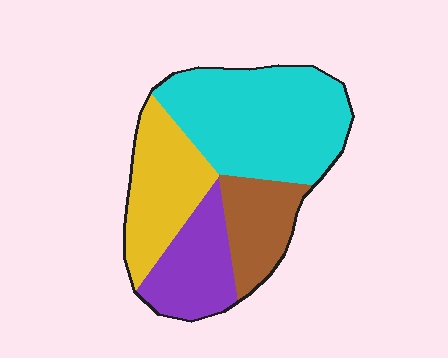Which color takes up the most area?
Cyan, at roughly 40%.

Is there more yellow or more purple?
Yellow.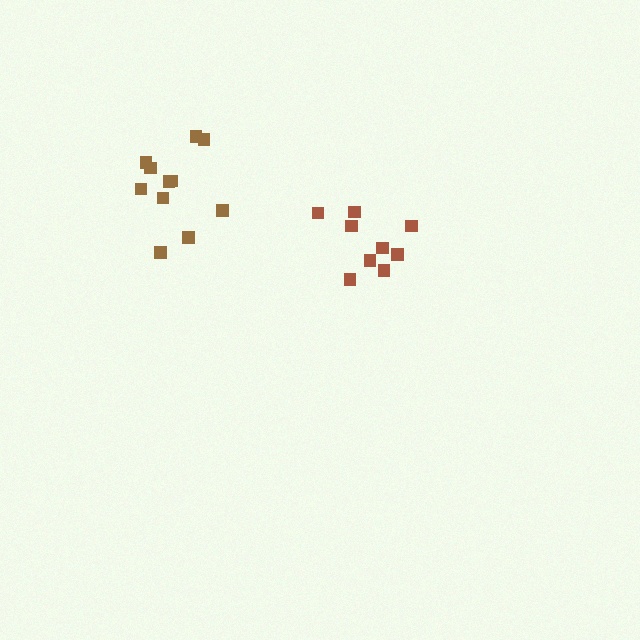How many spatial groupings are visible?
There are 2 spatial groupings.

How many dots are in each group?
Group 1: 9 dots, Group 2: 11 dots (20 total).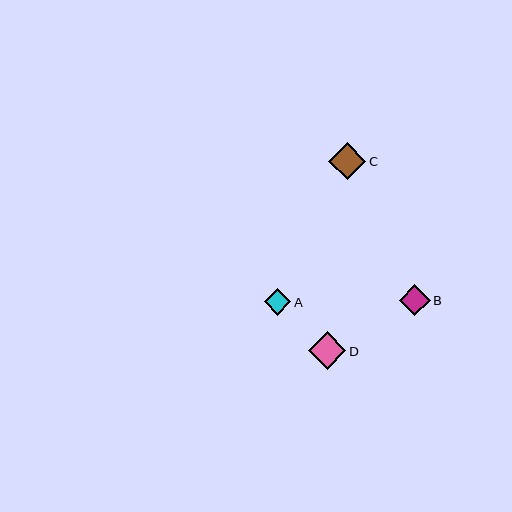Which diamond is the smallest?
Diamond A is the smallest with a size of approximately 27 pixels.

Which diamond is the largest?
Diamond D is the largest with a size of approximately 38 pixels.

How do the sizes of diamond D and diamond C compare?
Diamond D and diamond C are approximately the same size.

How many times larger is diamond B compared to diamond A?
Diamond B is approximately 1.1 times the size of diamond A.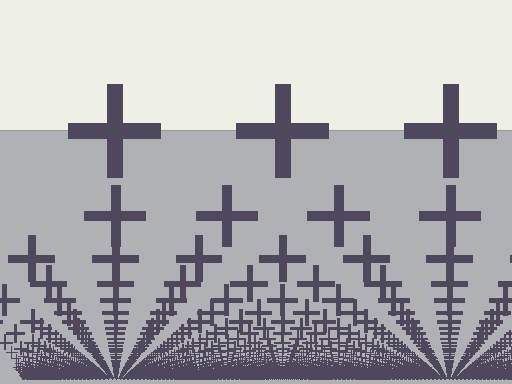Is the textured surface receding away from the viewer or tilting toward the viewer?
The surface appears to tilt toward the viewer. Texture elements get larger and sparser toward the top.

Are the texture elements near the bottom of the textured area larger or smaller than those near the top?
Smaller. The gradient is inverted — elements near the bottom are smaller and denser.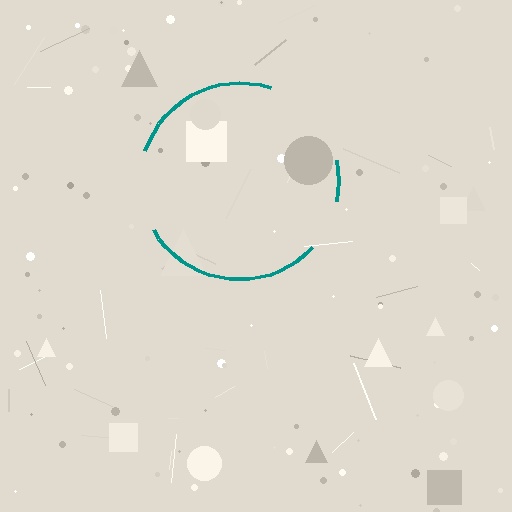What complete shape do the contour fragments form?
The contour fragments form a circle.